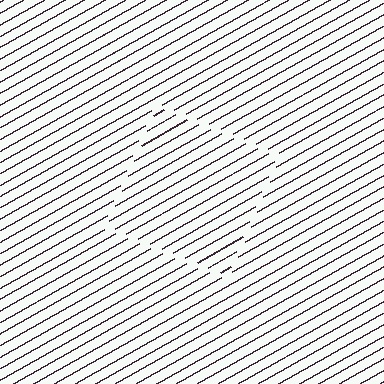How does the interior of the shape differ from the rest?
The interior of the shape contains the same grating, shifted by half a period — the contour is defined by the phase discontinuity where line-ends from the inner and outer gratings abut.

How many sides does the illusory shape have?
4 sides — the line-ends trace a square.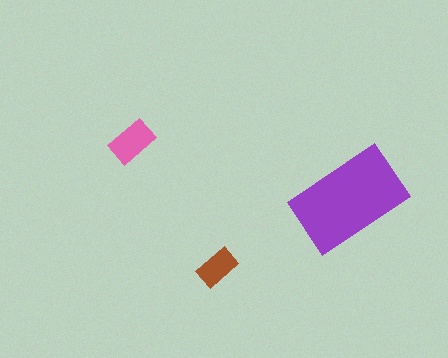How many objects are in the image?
There are 3 objects in the image.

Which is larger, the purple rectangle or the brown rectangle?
The purple one.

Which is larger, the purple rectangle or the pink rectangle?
The purple one.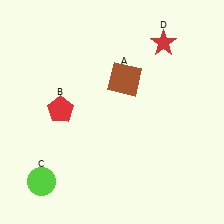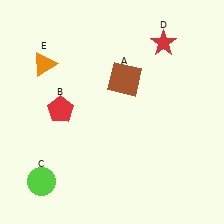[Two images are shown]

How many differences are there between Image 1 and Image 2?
There is 1 difference between the two images.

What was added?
An orange triangle (E) was added in Image 2.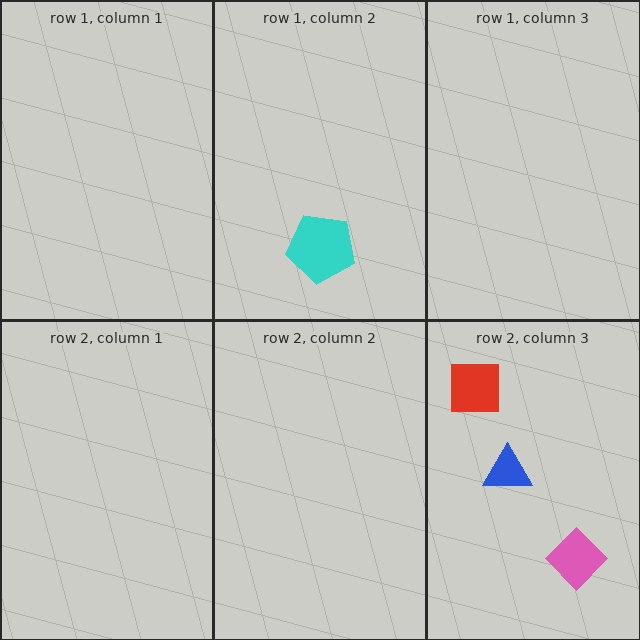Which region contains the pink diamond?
The row 2, column 3 region.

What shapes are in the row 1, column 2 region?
The cyan pentagon.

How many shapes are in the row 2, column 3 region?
3.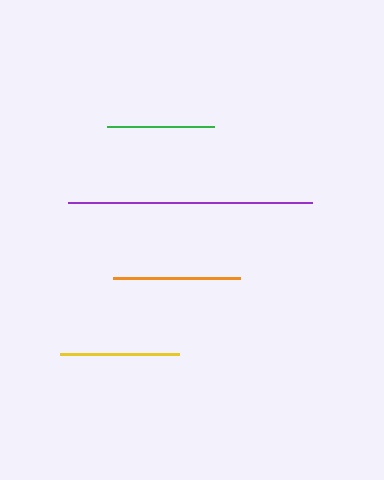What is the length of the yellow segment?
The yellow segment is approximately 119 pixels long.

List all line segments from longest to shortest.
From longest to shortest: purple, orange, yellow, green.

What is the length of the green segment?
The green segment is approximately 107 pixels long.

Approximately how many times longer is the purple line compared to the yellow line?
The purple line is approximately 2.1 times the length of the yellow line.